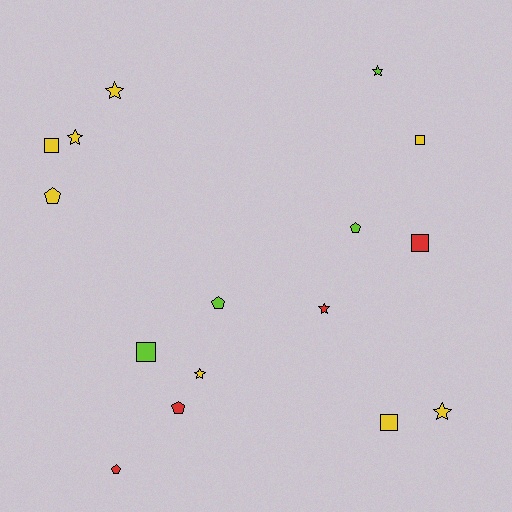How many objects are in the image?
There are 16 objects.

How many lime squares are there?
There is 1 lime square.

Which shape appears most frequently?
Star, with 6 objects.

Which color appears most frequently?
Yellow, with 8 objects.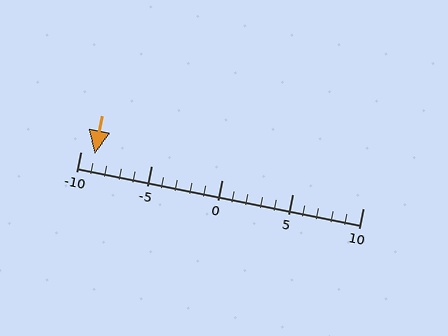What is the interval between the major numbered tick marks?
The major tick marks are spaced 5 units apart.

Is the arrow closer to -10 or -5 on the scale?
The arrow is closer to -10.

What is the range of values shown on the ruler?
The ruler shows values from -10 to 10.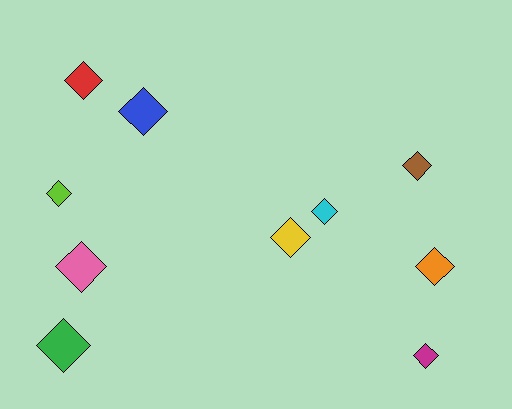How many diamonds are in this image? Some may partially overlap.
There are 10 diamonds.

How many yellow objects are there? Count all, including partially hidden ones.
There is 1 yellow object.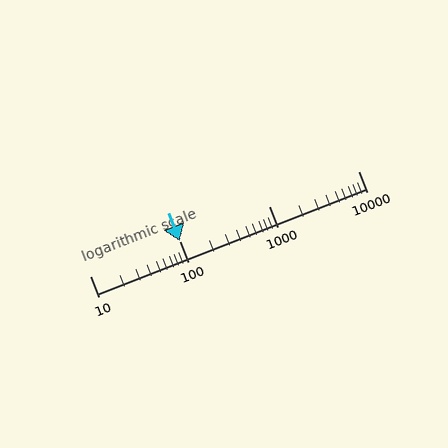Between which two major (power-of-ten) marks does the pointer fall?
The pointer is between 100 and 1000.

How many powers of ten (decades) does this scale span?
The scale spans 3 decades, from 10 to 10000.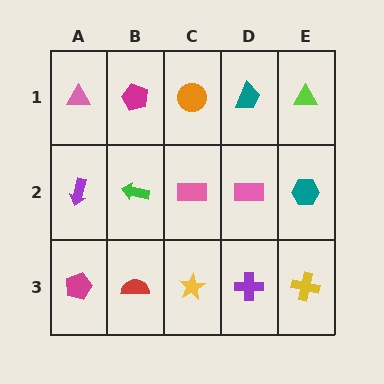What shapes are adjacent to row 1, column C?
A pink rectangle (row 2, column C), a magenta pentagon (row 1, column B), a teal trapezoid (row 1, column D).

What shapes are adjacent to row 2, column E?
A lime triangle (row 1, column E), a yellow cross (row 3, column E), a pink rectangle (row 2, column D).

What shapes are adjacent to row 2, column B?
A magenta pentagon (row 1, column B), a red semicircle (row 3, column B), a purple arrow (row 2, column A), a pink rectangle (row 2, column C).